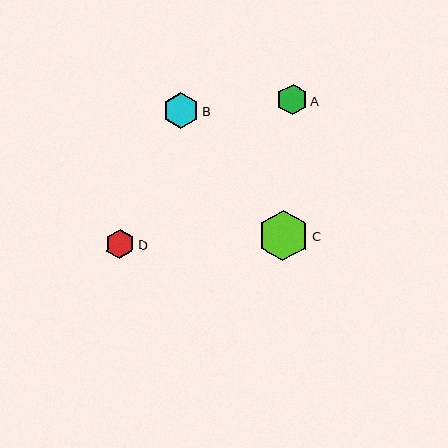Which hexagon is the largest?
Hexagon C is the largest with a size of approximately 50 pixels.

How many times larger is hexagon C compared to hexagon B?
Hexagon C is approximately 1.4 times the size of hexagon B.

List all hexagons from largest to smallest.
From largest to smallest: C, B, A, D.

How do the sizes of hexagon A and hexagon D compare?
Hexagon A and hexagon D are approximately the same size.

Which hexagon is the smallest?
Hexagon D is the smallest with a size of approximately 29 pixels.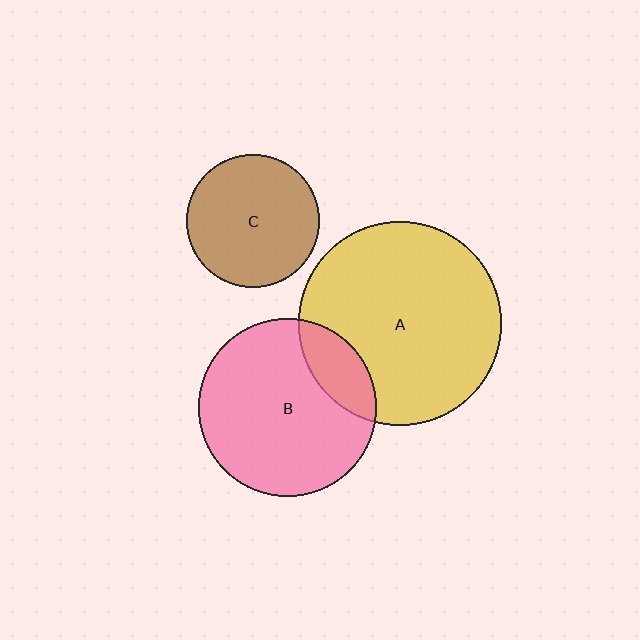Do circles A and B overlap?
Yes.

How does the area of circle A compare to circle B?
Approximately 1.3 times.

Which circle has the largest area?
Circle A (yellow).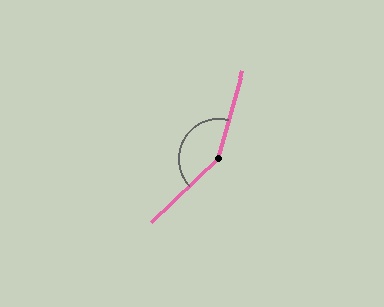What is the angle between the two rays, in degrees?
Approximately 149 degrees.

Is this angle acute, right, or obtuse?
It is obtuse.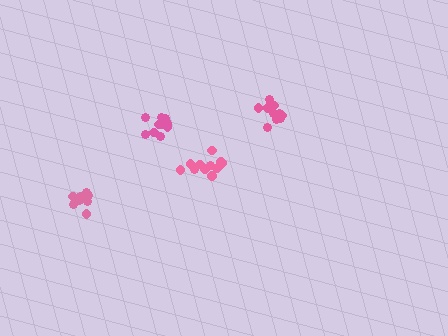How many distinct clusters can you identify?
There are 4 distinct clusters.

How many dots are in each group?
Group 1: 10 dots, Group 2: 11 dots, Group 3: 10 dots, Group 4: 12 dots (43 total).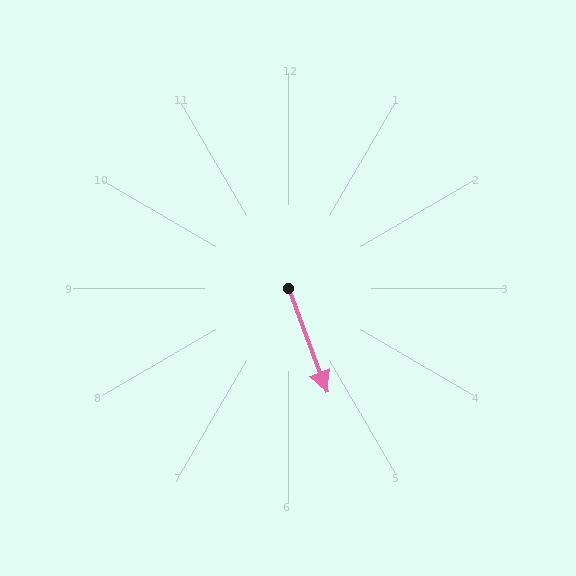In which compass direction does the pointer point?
South.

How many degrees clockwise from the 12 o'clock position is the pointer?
Approximately 160 degrees.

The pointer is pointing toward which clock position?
Roughly 5 o'clock.